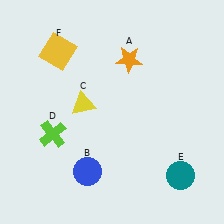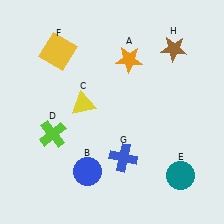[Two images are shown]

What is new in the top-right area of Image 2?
A brown star (H) was added in the top-right area of Image 2.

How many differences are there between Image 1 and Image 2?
There are 2 differences between the two images.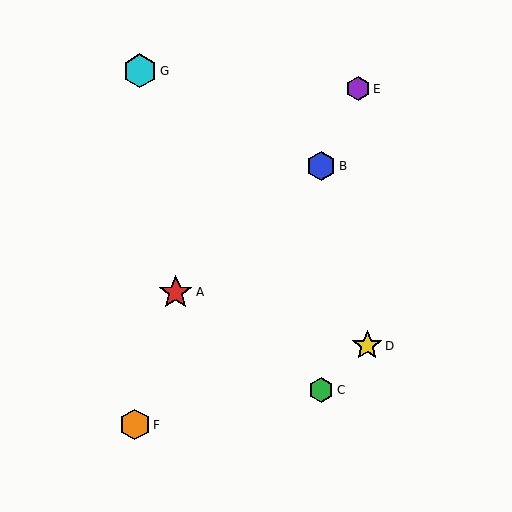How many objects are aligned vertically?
2 objects (B, C) are aligned vertically.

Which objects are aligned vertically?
Objects B, C are aligned vertically.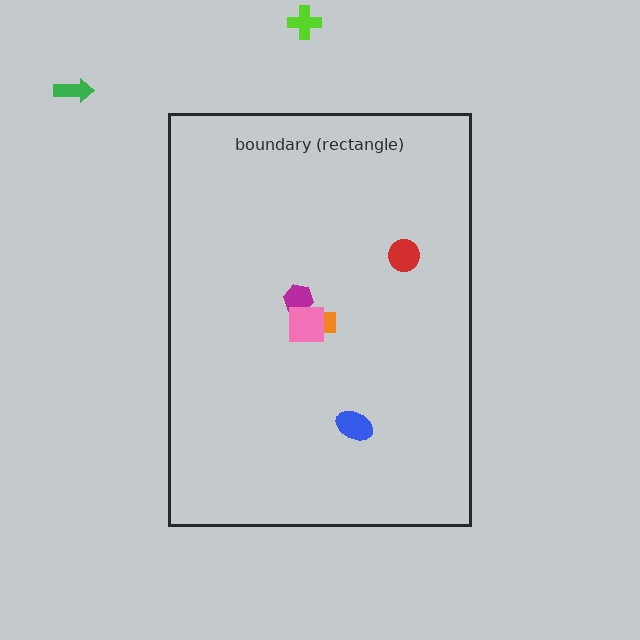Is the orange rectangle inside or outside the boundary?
Inside.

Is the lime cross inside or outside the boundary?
Outside.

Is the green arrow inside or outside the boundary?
Outside.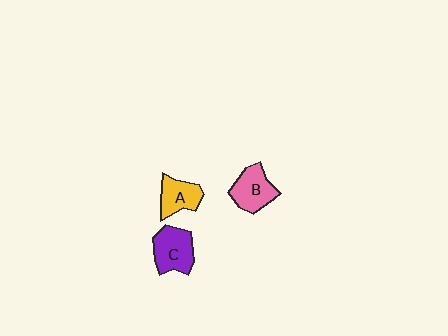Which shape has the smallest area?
Shape A (yellow).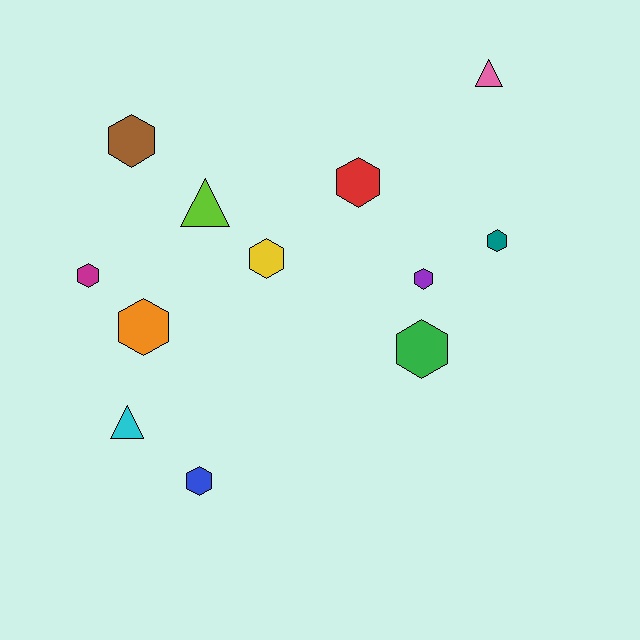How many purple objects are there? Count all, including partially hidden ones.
There is 1 purple object.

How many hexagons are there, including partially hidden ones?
There are 9 hexagons.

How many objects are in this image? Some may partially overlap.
There are 12 objects.